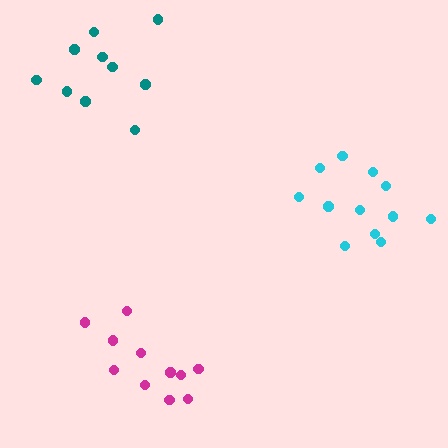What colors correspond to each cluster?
The clusters are colored: cyan, magenta, teal.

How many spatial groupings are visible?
There are 3 spatial groupings.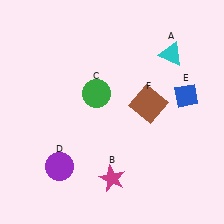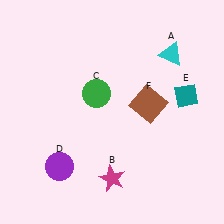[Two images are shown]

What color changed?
The diamond (E) changed from blue in Image 1 to teal in Image 2.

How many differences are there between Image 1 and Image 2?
There is 1 difference between the two images.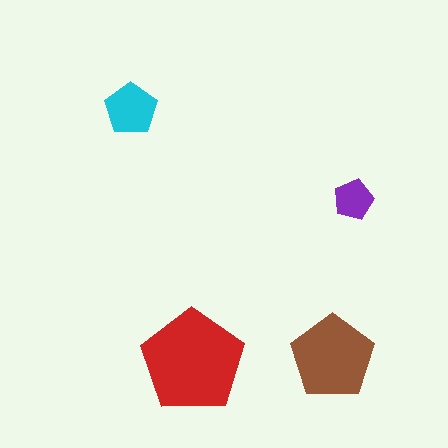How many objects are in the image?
There are 4 objects in the image.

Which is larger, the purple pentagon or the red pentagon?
The red one.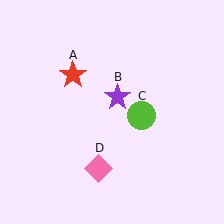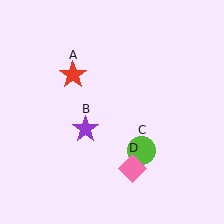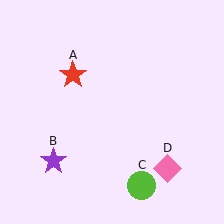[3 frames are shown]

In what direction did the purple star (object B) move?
The purple star (object B) moved down and to the left.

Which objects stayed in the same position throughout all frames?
Red star (object A) remained stationary.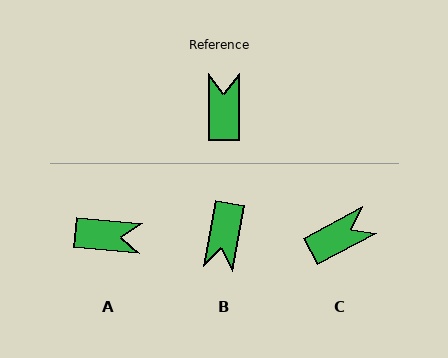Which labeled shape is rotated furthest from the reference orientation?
B, about 170 degrees away.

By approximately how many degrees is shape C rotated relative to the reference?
Approximately 62 degrees clockwise.